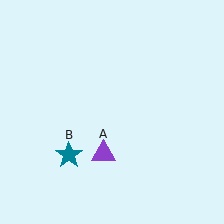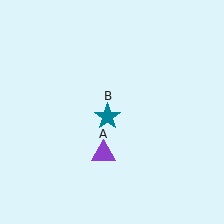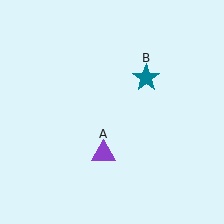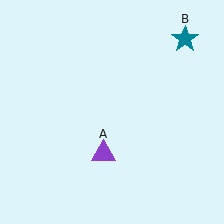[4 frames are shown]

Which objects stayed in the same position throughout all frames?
Purple triangle (object A) remained stationary.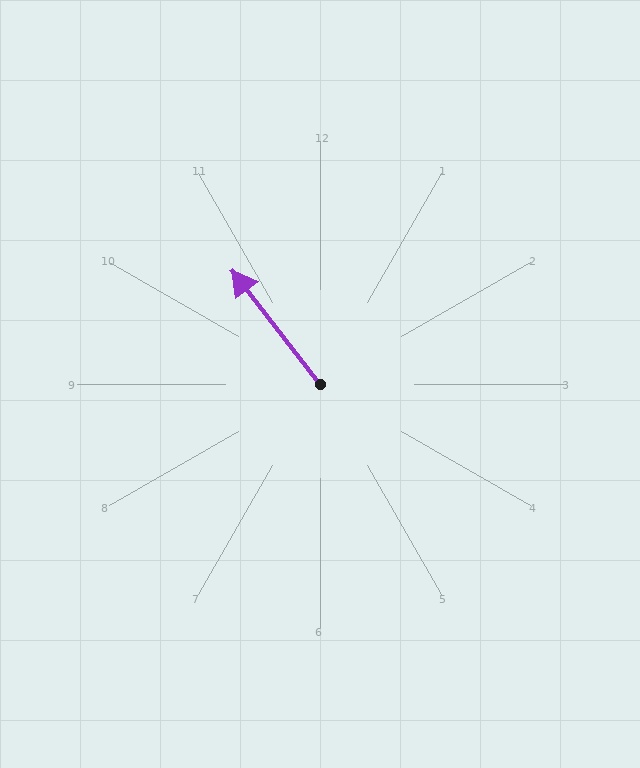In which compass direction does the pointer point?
Northwest.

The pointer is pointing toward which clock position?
Roughly 11 o'clock.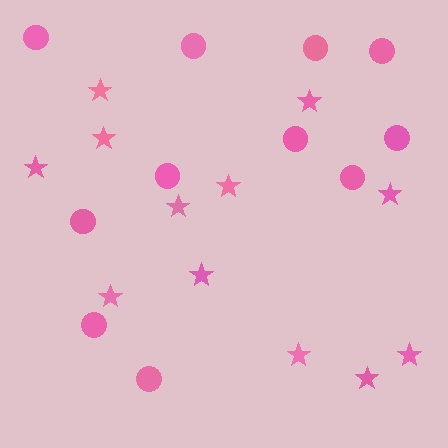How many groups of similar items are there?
There are 2 groups: one group of circles (11) and one group of stars (12).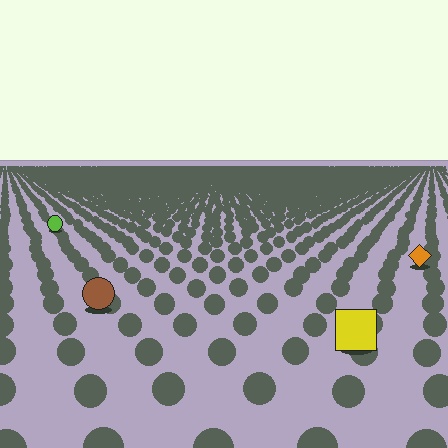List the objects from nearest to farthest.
From nearest to farthest: the yellow square, the brown circle, the orange diamond, the lime circle.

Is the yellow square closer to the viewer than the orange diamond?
Yes. The yellow square is closer — you can tell from the texture gradient: the ground texture is coarser near it.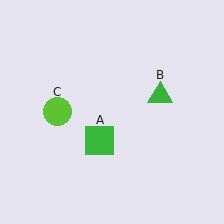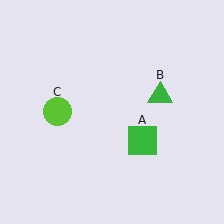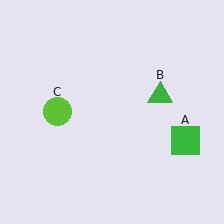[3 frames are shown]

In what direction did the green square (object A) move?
The green square (object A) moved right.